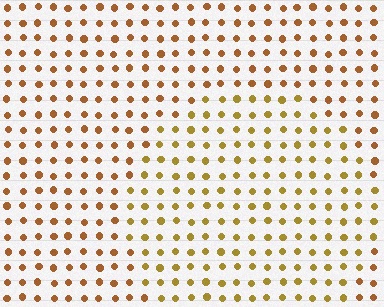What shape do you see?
I see a circle.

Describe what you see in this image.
The image is filled with small brown elements in a uniform arrangement. A circle-shaped region is visible where the elements are tinted to a slightly different hue, forming a subtle color boundary.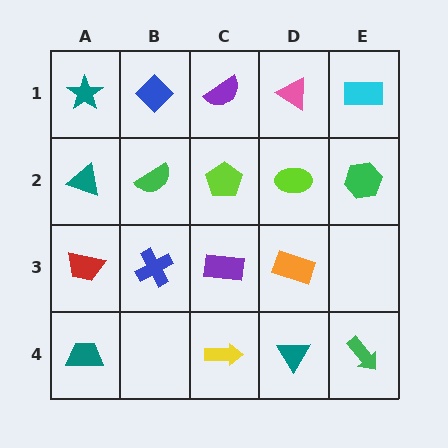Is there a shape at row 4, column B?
No, that cell is empty.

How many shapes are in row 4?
4 shapes.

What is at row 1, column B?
A blue diamond.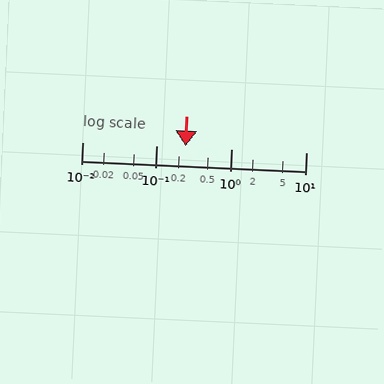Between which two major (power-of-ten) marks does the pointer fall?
The pointer is between 0.1 and 1.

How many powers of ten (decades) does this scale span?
The scale spans 3 decades, from 0.01 to 10.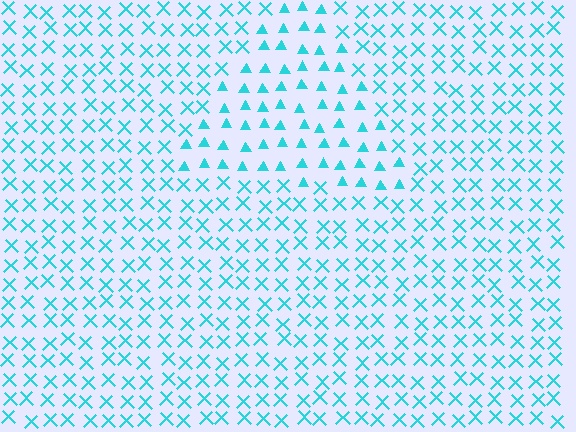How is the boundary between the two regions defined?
The boundary is defined by a change in element shape: triangles inside vs. X marks outside. All elements share the same color and spacing.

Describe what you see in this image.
The image is filled with small cyan elements arranged in a uniform grid. A triangle-shaped region contains triangles, while the surrounding area contains X marks. The boundary is defined purely by the change in element shape.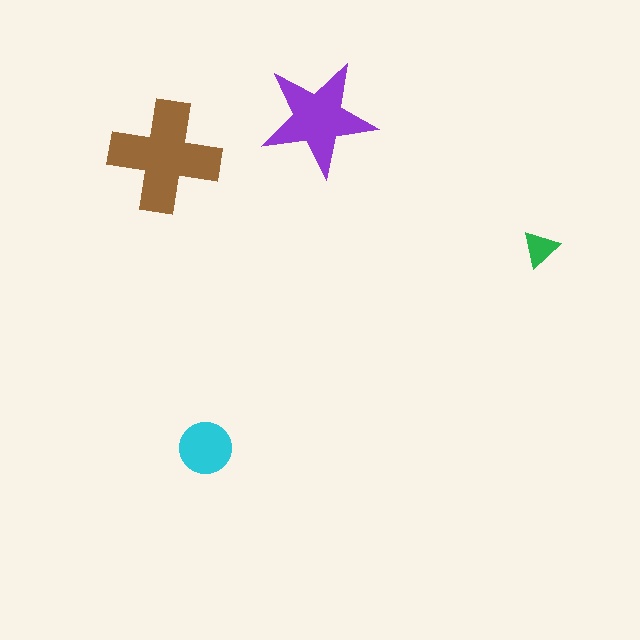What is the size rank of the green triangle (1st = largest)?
4th.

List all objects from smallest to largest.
The green triangle, the cyan circle, the purple star, the brown cross.